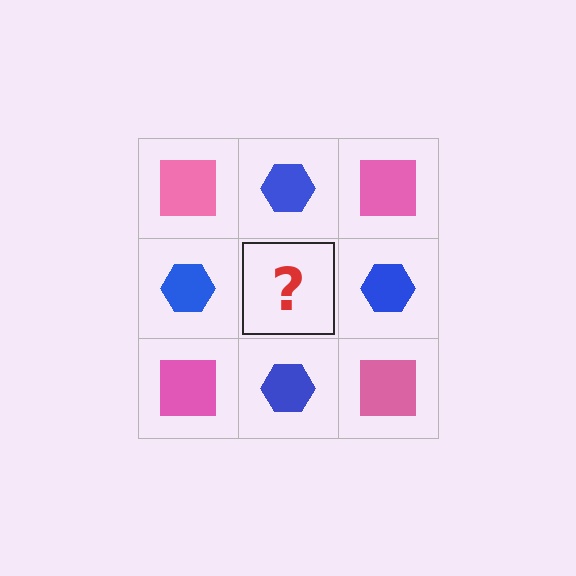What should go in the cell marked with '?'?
The missing cell should contain a pink square.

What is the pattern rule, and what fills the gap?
The rule is that it alternates pink square and blue hexagon in a checkerboard pattern. The gap should be filled with a pink square.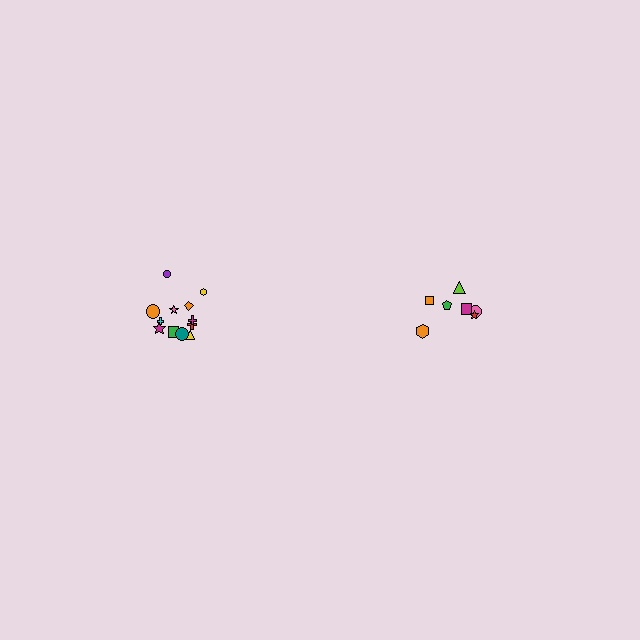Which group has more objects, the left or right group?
The left group.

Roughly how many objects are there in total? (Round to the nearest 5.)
Roughly 20 objects in total.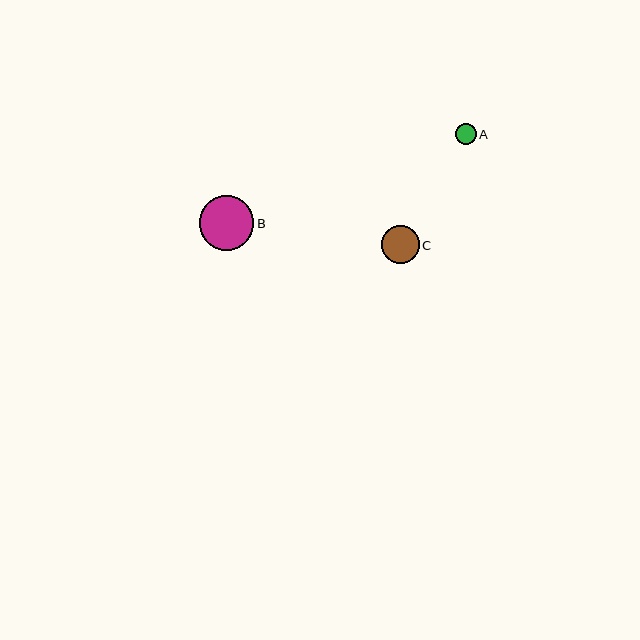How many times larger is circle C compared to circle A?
Circle C is approximately 1.9 times the size of circle A.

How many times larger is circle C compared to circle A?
Circle C is approximately 1.9 times the size of circle A.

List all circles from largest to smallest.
From largest to smallest: B, C, A.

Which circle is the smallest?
Circle A is the smallest with a size of approximately 20 pixels.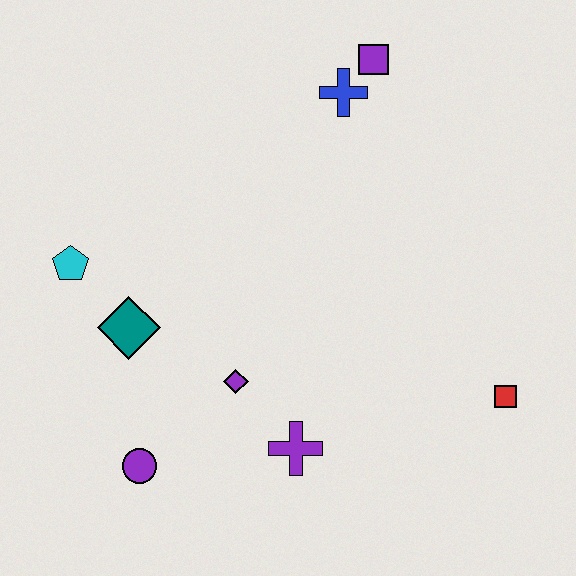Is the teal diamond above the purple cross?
Yes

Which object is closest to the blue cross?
The purple square is closest to the blue cross.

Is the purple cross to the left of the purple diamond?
No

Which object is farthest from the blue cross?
The purple circle is farthest from the blue cross.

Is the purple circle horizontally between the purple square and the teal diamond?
Yes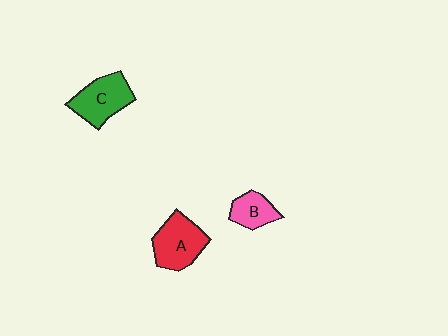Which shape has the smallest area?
Shape B (pink).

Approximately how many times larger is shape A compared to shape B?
Approximately 1.7 times.